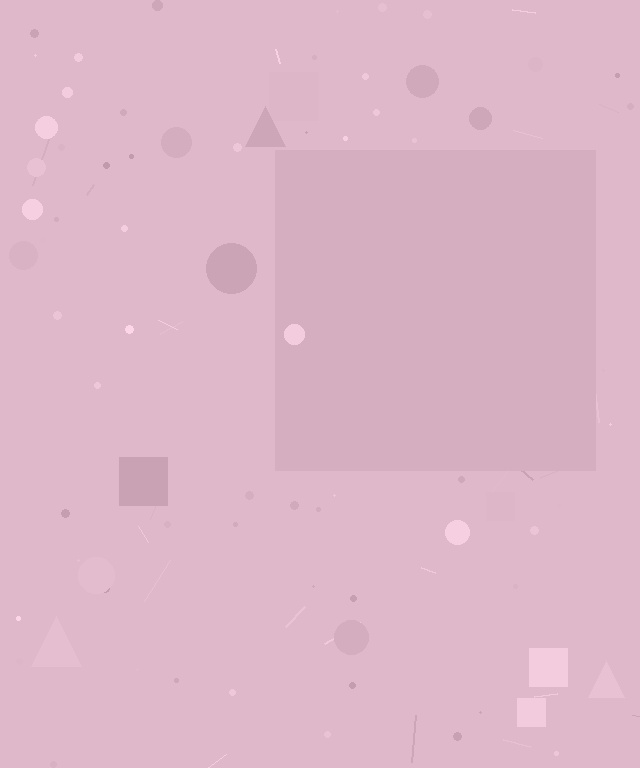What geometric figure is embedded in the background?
A square is embedded in the background.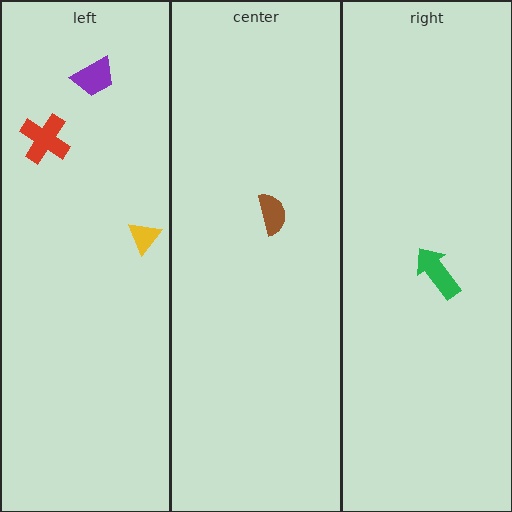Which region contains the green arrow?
The right region.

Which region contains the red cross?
The left region.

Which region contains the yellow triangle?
The left region.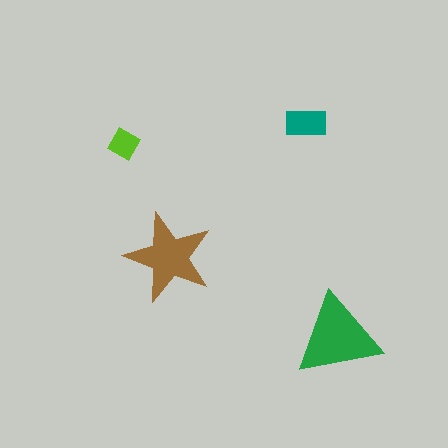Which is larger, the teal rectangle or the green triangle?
The green triangle.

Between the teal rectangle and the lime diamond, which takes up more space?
The teal rectangle.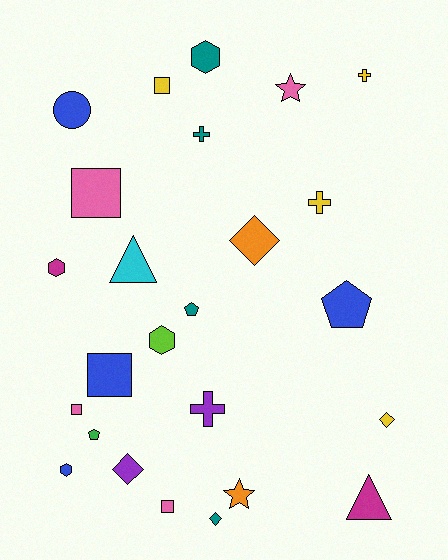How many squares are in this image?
There are 5 squares.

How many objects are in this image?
There are 25 objects.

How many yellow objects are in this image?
There are 4 yellow objects.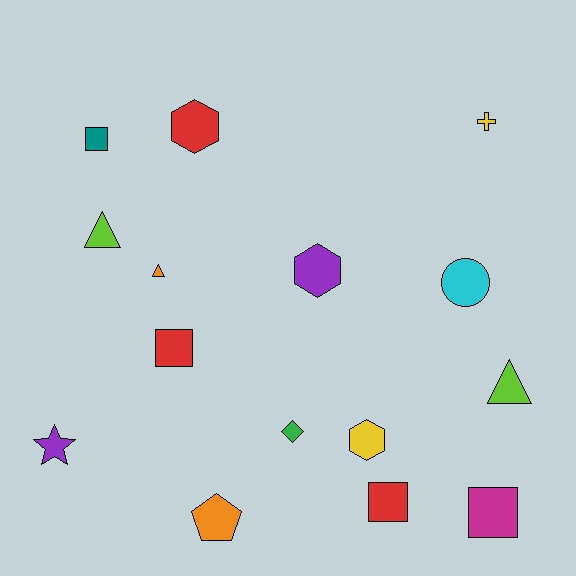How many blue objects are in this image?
There are no blue objects.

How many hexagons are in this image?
There are 3 hexagons.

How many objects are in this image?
There are 15 objects.